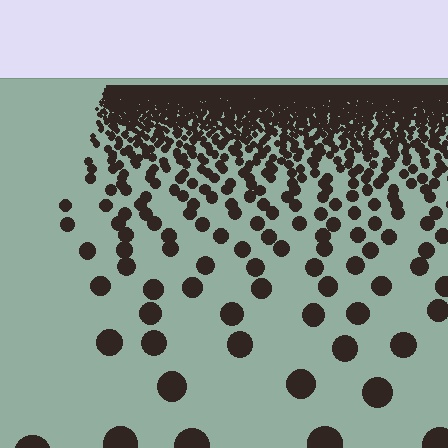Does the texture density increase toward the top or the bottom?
Density increases toward the top.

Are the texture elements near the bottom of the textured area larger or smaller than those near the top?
Larger. Near the bottom, elements are closer to the viewer and appear at a bigger on-screen size.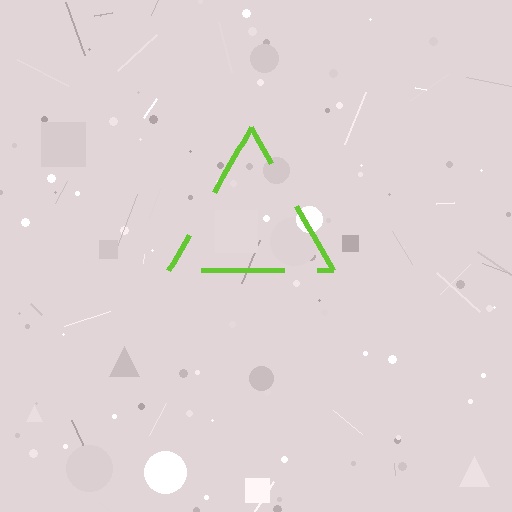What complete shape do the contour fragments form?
The contour fragments form a triangle.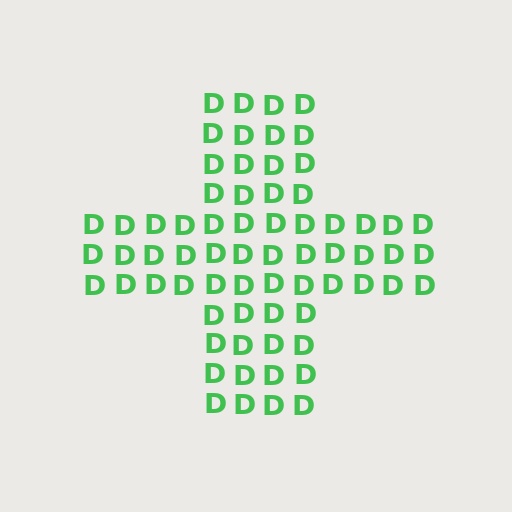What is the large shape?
The large shape is a cross.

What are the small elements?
The small elements are letter D's.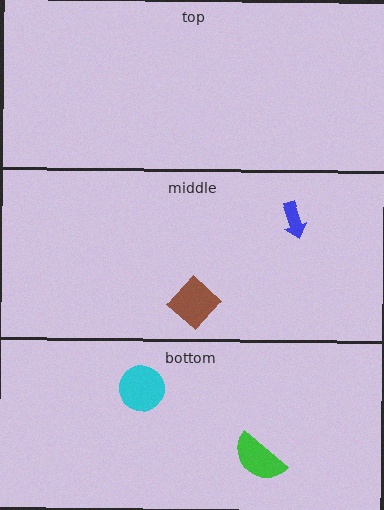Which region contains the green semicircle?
The bottom region.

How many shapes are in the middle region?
2.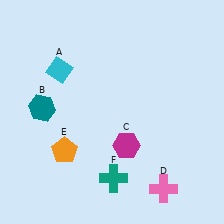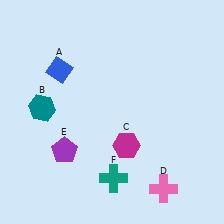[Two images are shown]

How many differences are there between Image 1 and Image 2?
There are 2 differences between the two images.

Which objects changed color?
A changed from cyan to blue. E changed from orange to purple.